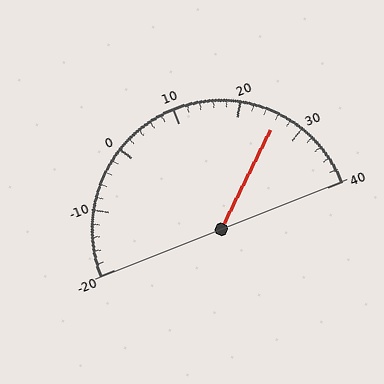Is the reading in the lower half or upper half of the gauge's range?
The reading is in the upper half of the range (-20 to 40).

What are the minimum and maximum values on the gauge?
The gauge ranges from -20 to 40.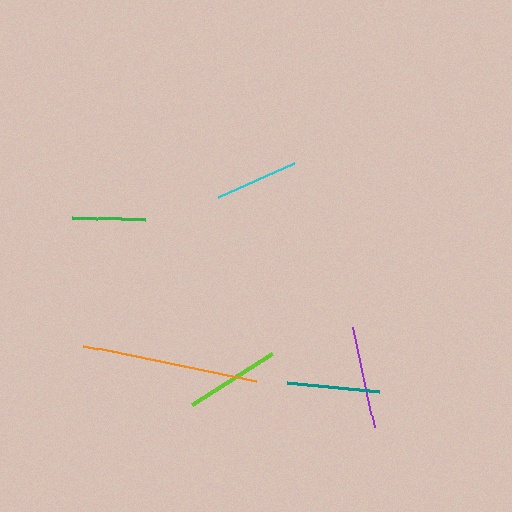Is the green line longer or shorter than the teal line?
The teal line is longer than the green line.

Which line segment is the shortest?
The green line is the shortest at approximately 73 pixels.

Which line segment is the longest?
The orange line is the longest at approximately 177 pixels.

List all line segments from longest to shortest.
From longest to shortest: orange, purple, lime, teal, cyan, green.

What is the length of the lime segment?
The lime segment is approximately 95 pixels long.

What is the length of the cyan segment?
The cyan segment is approximately 83 pixels long.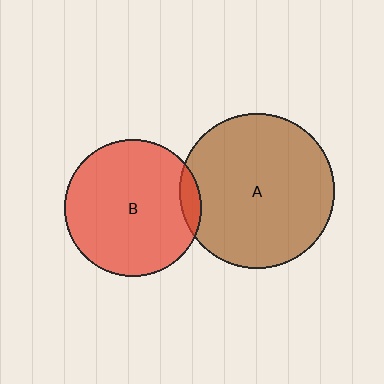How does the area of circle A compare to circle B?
Approximately 1.3 times.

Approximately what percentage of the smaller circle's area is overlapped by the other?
Approximately 5%.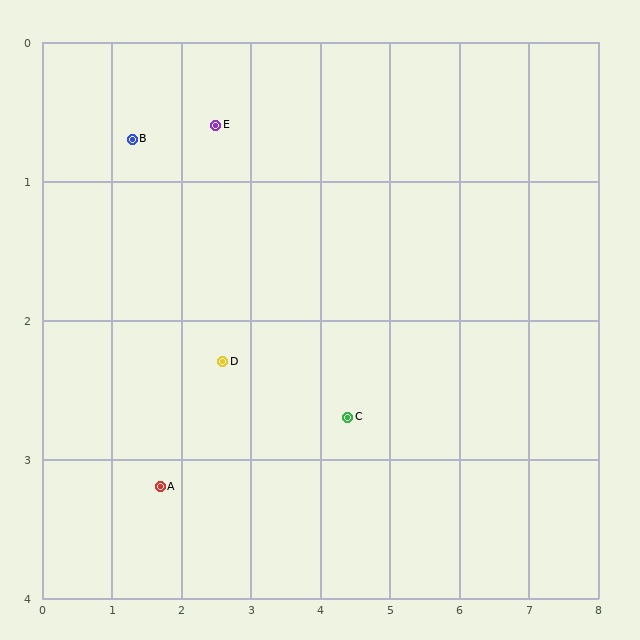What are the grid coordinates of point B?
Point B is at approximately (1.3, 0.7).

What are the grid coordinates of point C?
Point C is at approximately (4.4, 2.7).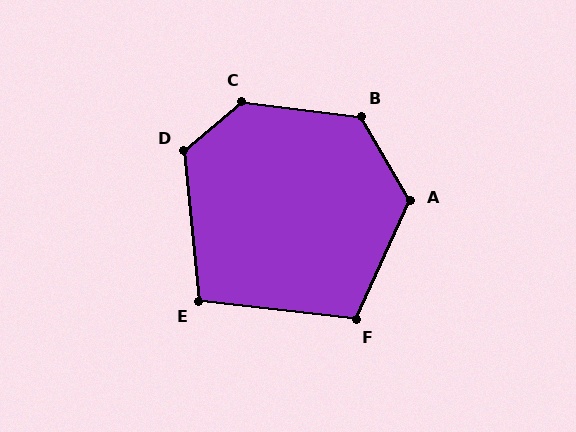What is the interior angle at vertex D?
Approximately 124 degrees (obtuse).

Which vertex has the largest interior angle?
C, at approximately 133 degrees.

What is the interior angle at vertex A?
Approximately 125 degrees (obtuse).